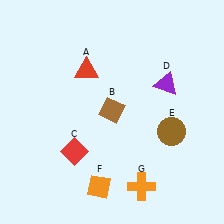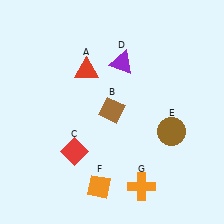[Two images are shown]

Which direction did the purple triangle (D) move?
The purple triangle (D) moved left.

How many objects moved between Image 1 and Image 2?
1 object moved between the two images.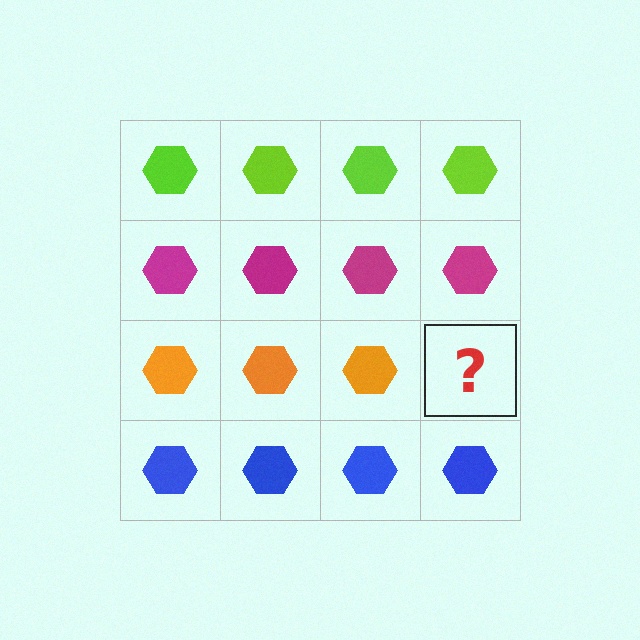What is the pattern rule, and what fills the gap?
The rule is that each row has a consistent color. The gap should be filled with an orange hexagon.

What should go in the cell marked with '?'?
The missing cell should contain an orange hexagon.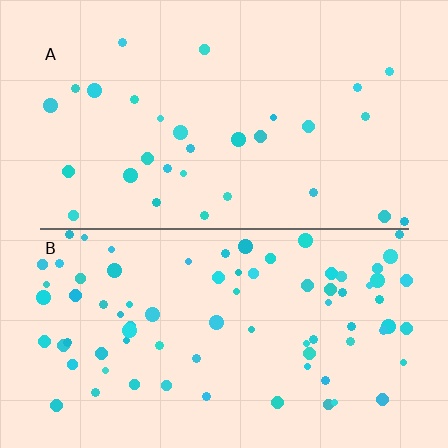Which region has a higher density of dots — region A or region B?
B (the bottom).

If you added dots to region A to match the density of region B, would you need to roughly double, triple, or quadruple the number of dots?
Approximately triple.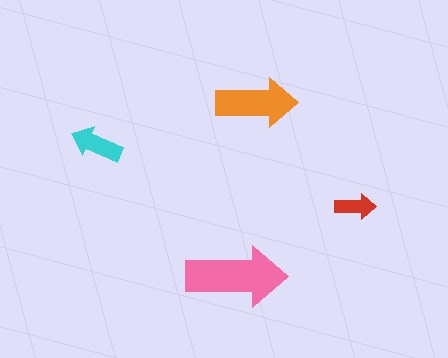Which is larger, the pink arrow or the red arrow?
The pink one.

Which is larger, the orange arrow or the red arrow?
The orange one.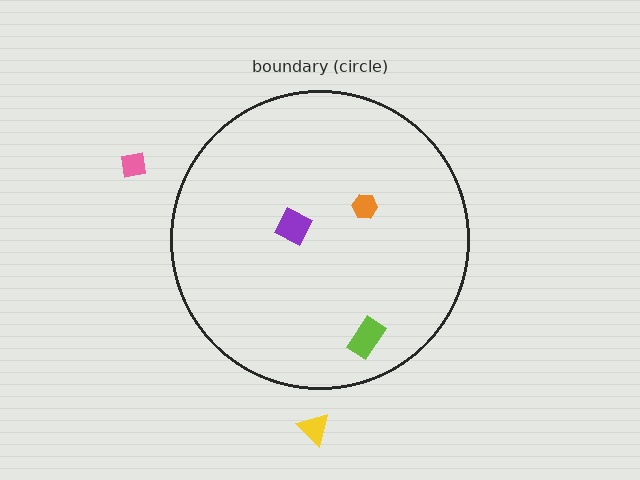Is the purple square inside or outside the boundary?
Inside.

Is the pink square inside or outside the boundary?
Outside.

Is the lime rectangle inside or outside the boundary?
Inside.